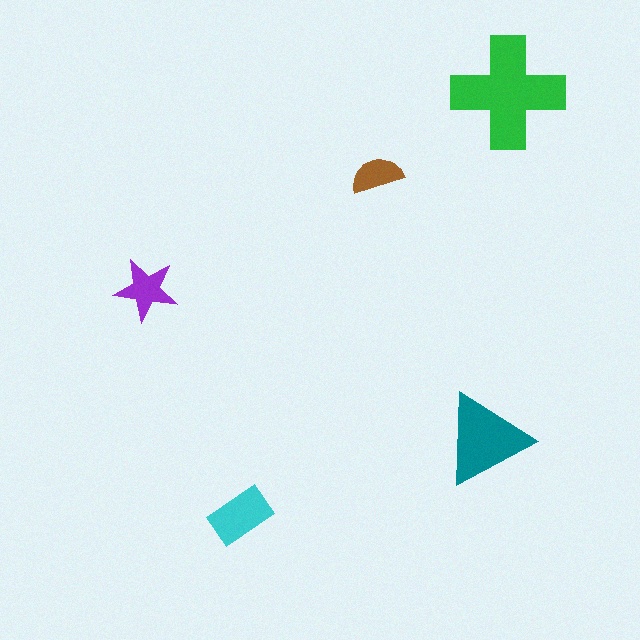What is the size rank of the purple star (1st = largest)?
4th.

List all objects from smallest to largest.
The brown semicircle, the purple star, the cyan rectangle, the teal triangle, the green cross.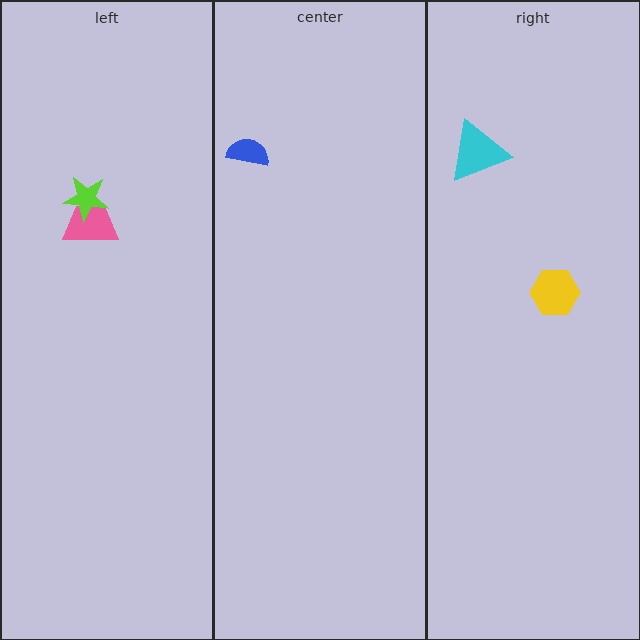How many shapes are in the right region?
2.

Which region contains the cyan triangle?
The right region.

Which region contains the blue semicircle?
The center region.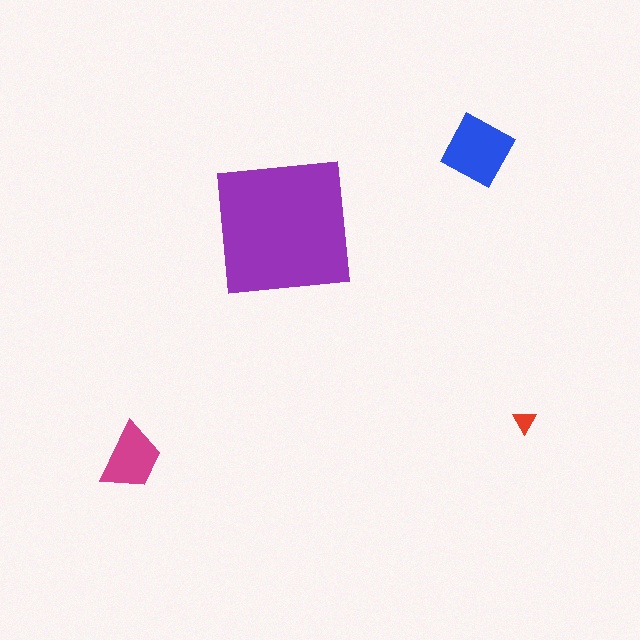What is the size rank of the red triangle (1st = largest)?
4th.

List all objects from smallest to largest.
The red triangle, the magenta trapezoid, the blue diamond, the purple square.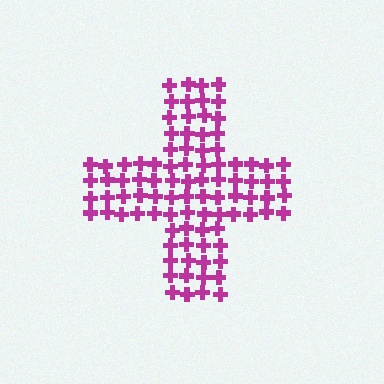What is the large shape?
The large shape is a cross.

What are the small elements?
The small elements are crosses.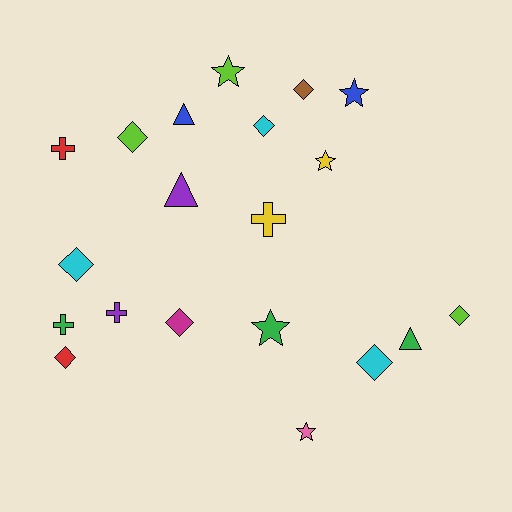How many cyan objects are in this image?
There are 3 cyan objects.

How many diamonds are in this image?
There are 8 diamonds.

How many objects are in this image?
There are 20 objects.